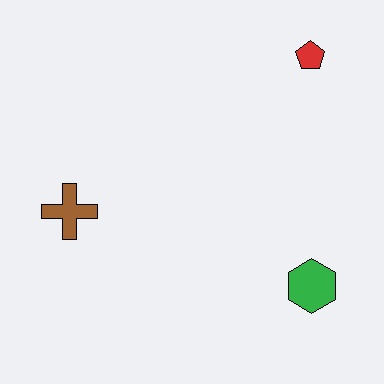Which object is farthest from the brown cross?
The red pentagon is farthest from the brown cross.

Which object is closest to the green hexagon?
The red pentagon is closest to the green hexagon.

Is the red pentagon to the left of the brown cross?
No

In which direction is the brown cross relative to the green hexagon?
The brown cross is to the left of the green hexagon.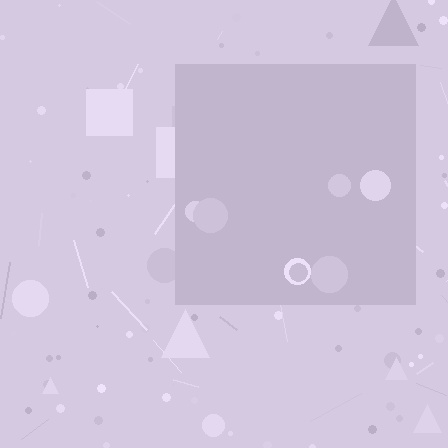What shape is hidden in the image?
A square is hidden in the image.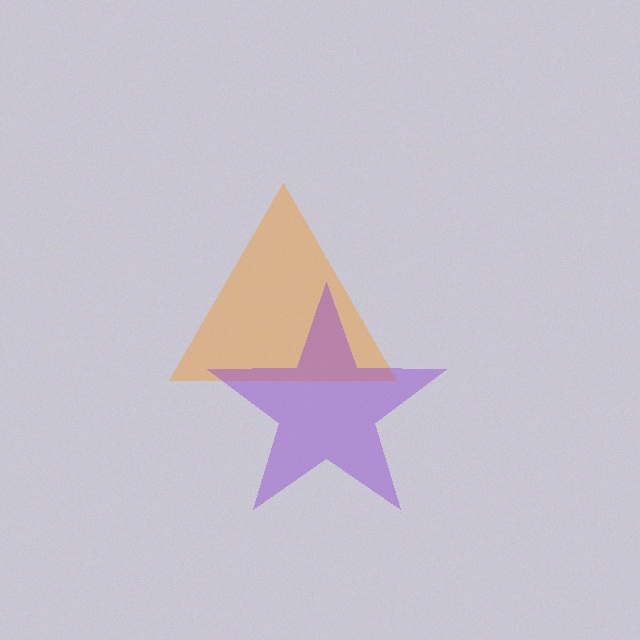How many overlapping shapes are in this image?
There are 2 overlapping shapes in the image.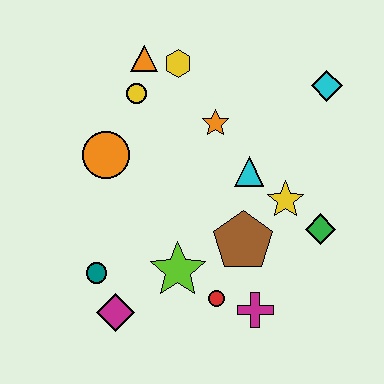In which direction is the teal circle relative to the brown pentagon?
The teal circle is to the left of the brown pentagon.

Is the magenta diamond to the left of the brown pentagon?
Yes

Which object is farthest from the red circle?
The orange triangle is farthest from the red circle.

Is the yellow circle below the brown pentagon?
No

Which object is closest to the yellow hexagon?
The orange triangle is closest to the yellow hexagon.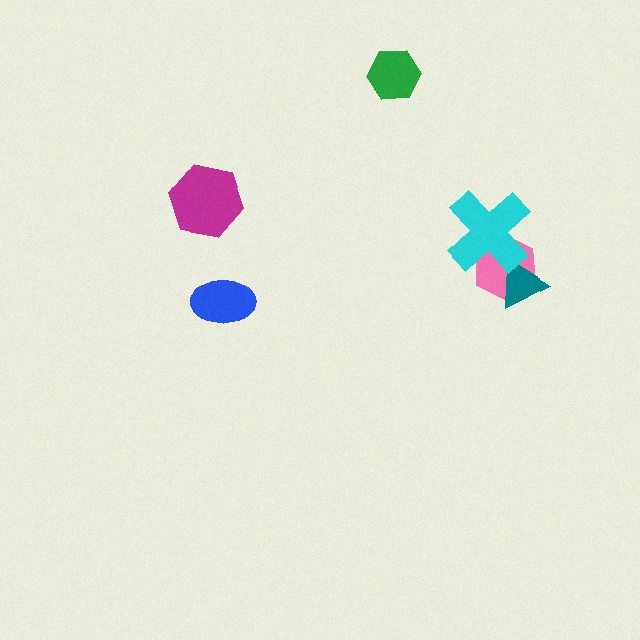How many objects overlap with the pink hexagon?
2 objects overlap with the pink hexagon.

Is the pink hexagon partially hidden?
Yes, it is partially covered by another shape.